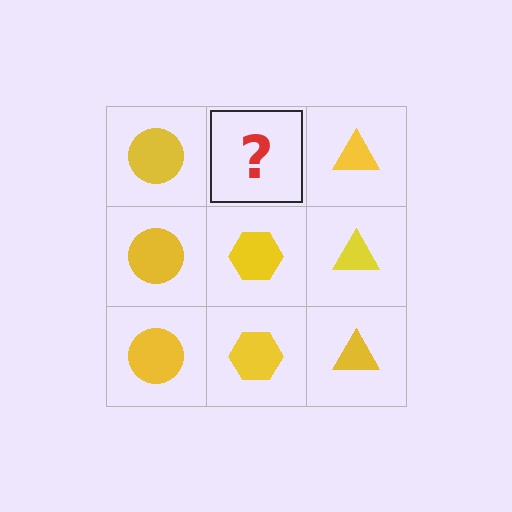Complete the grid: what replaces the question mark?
The question mark should be replaced with a yellow hexagon.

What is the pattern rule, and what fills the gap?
The rule is that each column has a consistent shape. The gap should be filled with a yellow hexagon.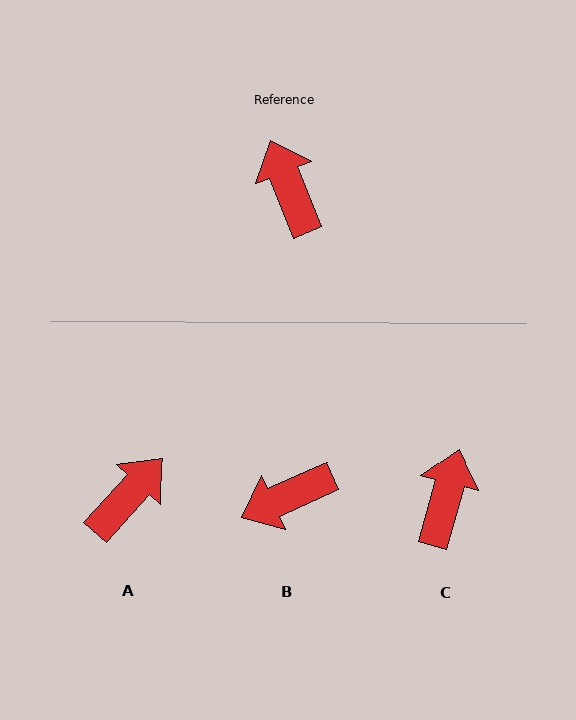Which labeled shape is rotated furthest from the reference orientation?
B, about 92 degrees away.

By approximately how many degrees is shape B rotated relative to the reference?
Approximately 92 degrees counter-clockwise.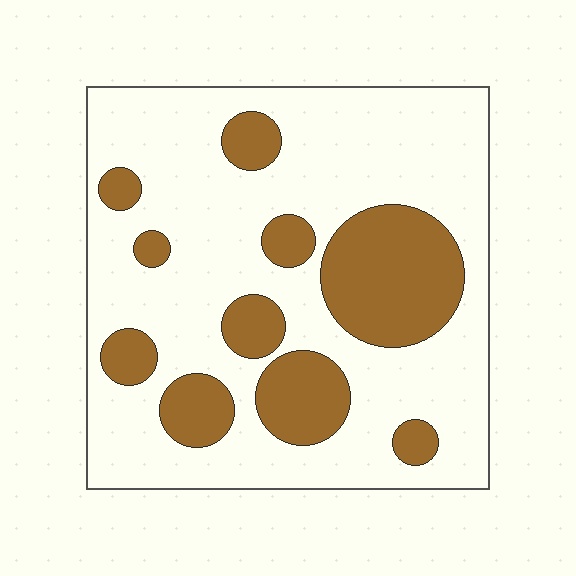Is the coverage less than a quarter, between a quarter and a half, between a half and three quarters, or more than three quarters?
Between a quarter and a half.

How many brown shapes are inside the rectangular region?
10.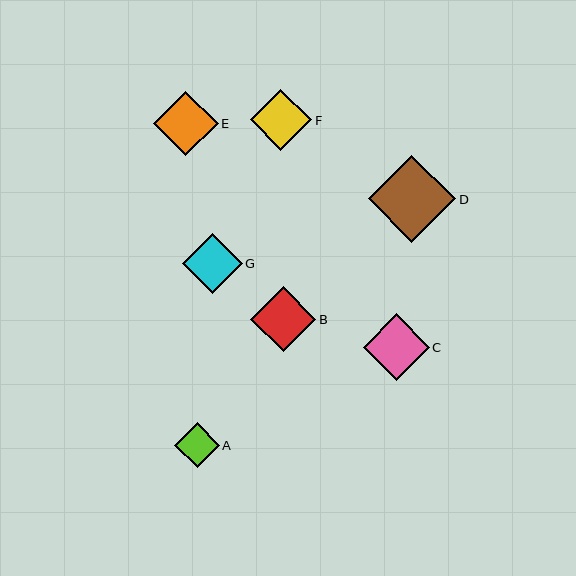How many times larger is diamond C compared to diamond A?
Diamond C is approximately 1.5 times the size of diamond A.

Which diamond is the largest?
Diamond D is the largest with a size of approximately 87 pixels.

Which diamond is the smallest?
Diamond A is the smallest with a size of approximately 45 pixels.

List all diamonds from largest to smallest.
From largest to smallest: D, C, B, E, F, G, A.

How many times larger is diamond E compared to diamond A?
Diamond E is approximately 1.4 times the size of diamond A.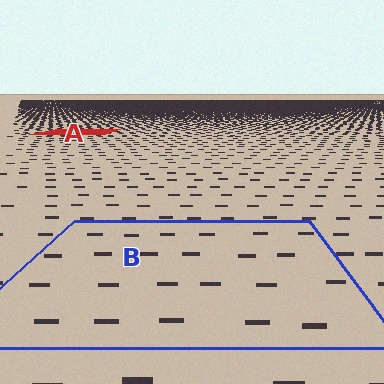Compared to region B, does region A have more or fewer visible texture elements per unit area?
Region A has more texture elements per unit area — they are packed more densely because it is farther away.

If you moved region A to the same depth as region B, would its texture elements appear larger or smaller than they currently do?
They would appear larger. At a closer depth, the same texture elements are projected at a bigger on-screen size.